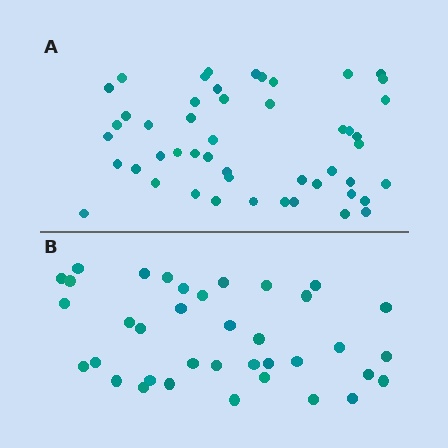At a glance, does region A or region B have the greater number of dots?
Region A (the top region) has more dots.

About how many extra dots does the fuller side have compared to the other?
Region A has roughly 12 or so more dots than region B.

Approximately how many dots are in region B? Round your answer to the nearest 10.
About 40 dots. (The exact count is 37, which rounds to 40.)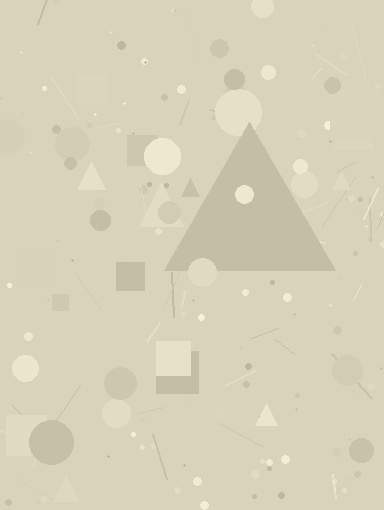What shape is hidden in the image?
A triangle is hidden in the image.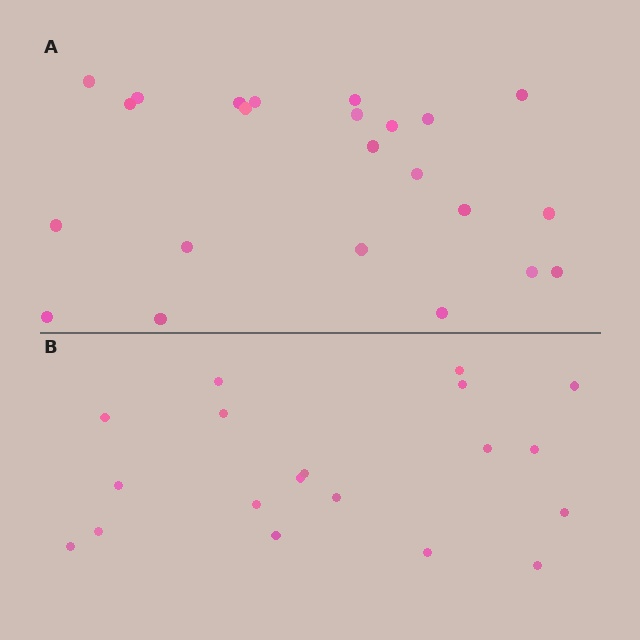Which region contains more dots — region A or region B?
Region A (the top region) has more dots.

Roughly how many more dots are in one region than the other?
Region A has about 4 more dots than region B.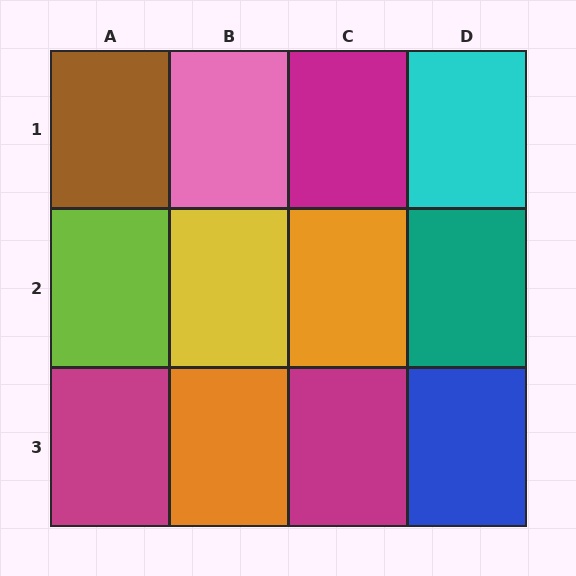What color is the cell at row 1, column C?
Magenta.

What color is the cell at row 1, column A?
Brown.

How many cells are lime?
1 cell is lime.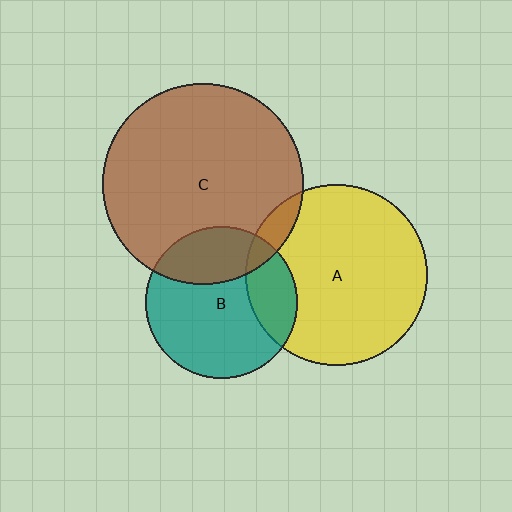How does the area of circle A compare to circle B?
Approximately 1.4 times.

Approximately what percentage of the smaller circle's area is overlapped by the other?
Approximately 20%.